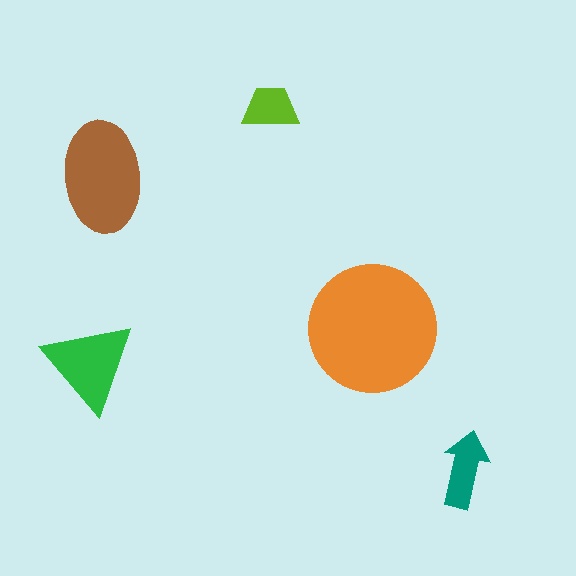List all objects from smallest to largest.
The lime trapezoid, the teal arrow, the green triangle, the brown ellipse, the orange circle.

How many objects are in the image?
There are 5 objects in the image.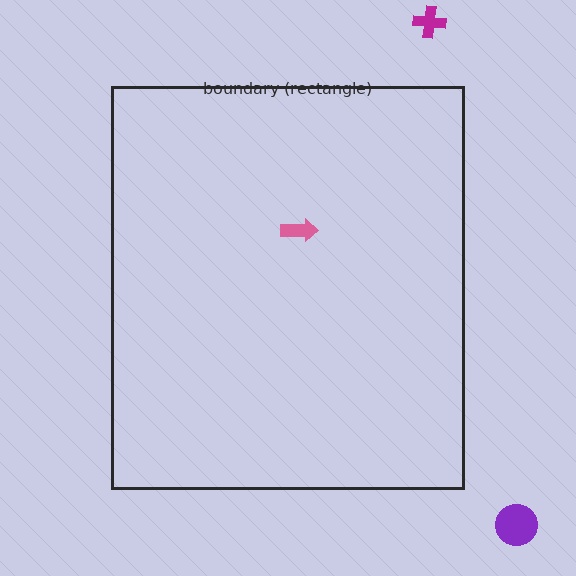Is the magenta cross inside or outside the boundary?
Outside.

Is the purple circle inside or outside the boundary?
Outside.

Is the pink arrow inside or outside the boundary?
Inside.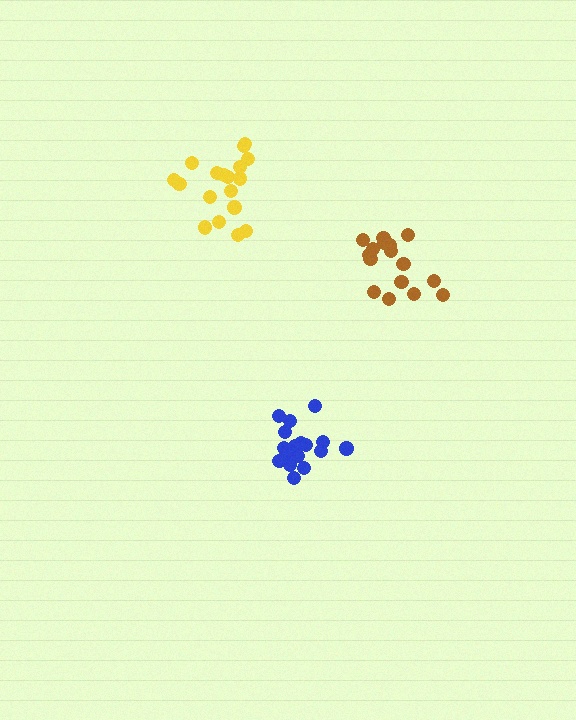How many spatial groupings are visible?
There are 3 spatial groupings.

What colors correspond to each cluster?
The clusters are colored: blue, yellow, brown.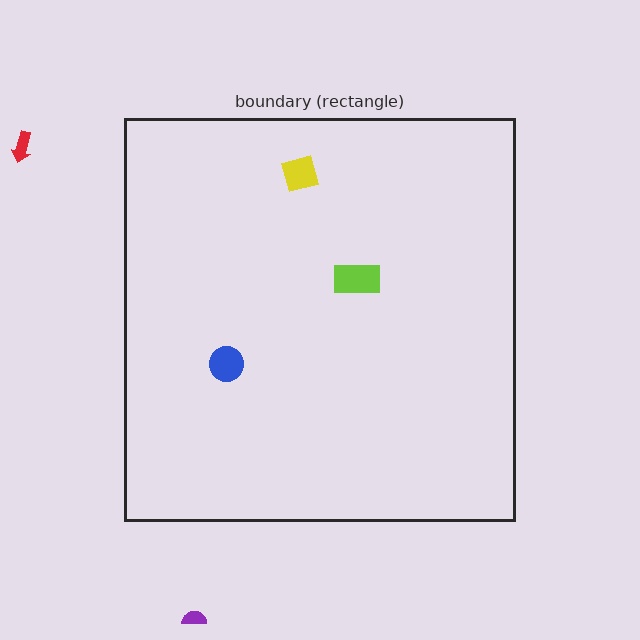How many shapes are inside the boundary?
3 inside, 2 outside.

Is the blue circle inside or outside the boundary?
Inside.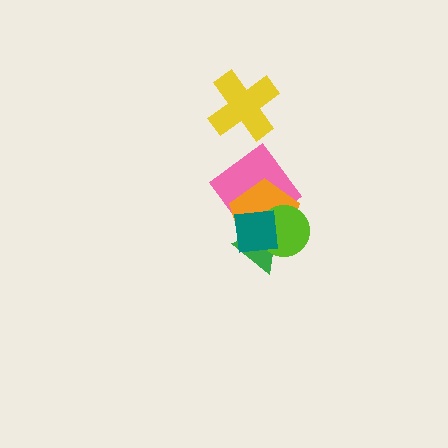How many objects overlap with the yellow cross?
0 objects overlap with the yellow cross.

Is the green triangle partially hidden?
Yes, it is partially covered by another shape.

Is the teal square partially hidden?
No, no other shape covers it.